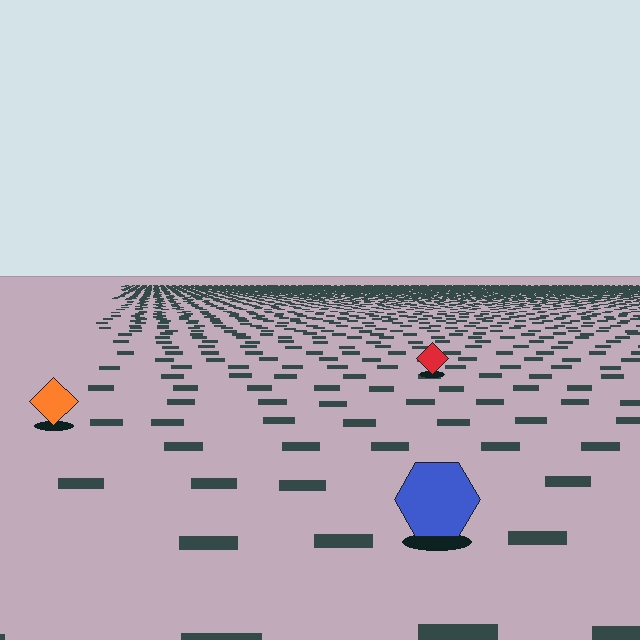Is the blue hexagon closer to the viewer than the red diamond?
Yes. The blue hexagon is closer — you can tell from the texture gradient: the ground texture is coarser near it.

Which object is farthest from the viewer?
The red diamond is farthest from the viewer. It appears smaller and the ground texture around it is denser.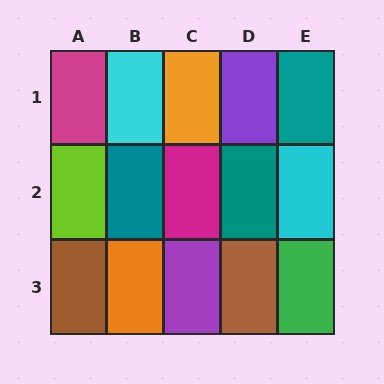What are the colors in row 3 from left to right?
Brown, orange, purple, brown, green.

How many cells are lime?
1 cell is lime.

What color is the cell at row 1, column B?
Cyan.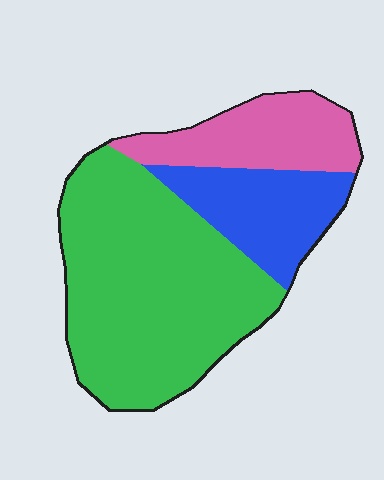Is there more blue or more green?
Green.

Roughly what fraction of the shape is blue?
Blue takes up about one fifth (1/5) of the shape.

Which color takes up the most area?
Green, at roughly 60%.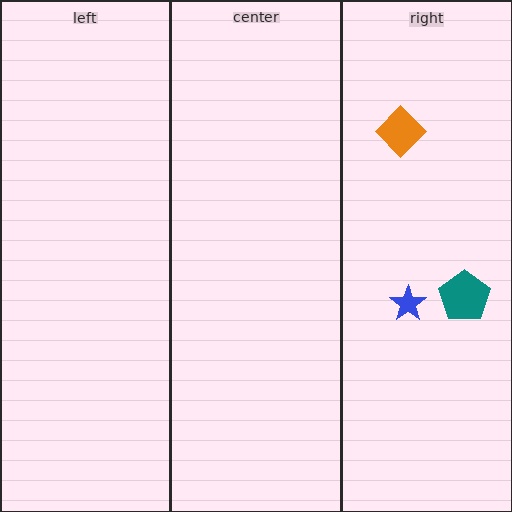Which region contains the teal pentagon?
The right region.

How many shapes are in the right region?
3.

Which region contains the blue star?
The right region.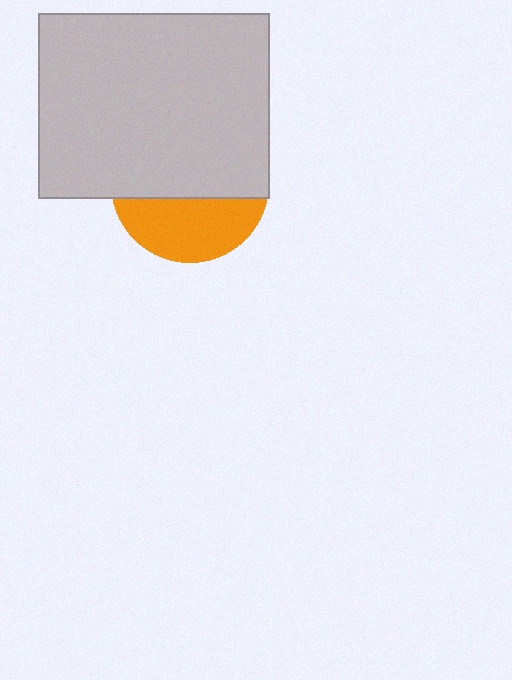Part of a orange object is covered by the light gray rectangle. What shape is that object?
It is a circle.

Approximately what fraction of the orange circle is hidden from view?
Roughly 62% of the orange circle is hidden behind the light gray rectangle.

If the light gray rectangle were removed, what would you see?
You would see the complete orange circle.